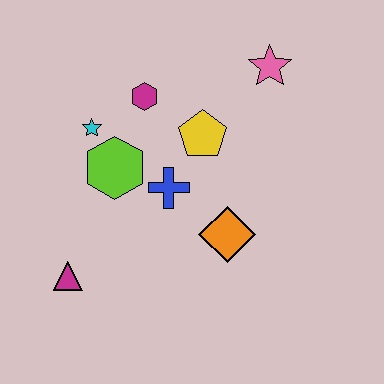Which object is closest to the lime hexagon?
The cyan star is closest to the lime hexagon.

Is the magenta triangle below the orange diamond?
Yes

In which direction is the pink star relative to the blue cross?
The pink star is above the blue cross.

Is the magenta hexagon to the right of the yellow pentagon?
No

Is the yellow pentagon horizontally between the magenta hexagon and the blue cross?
No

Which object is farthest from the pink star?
The magenta triangle is farthest from the pink star.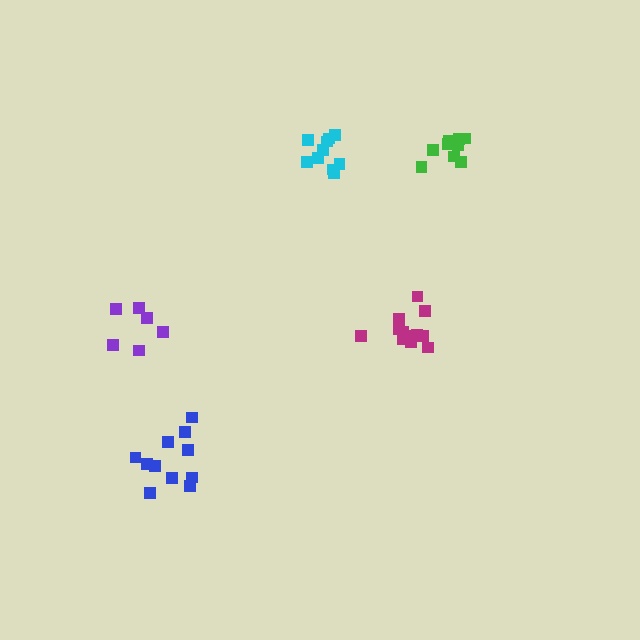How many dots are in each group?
Group 1: 10 dots, Group 2: 11 dots, Group 3: 12 dots, Group 4: 12 dots, Group 5: 6 dots (51 total).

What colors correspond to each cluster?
The clusters are colored: cyan, blue, magenta, green, purple.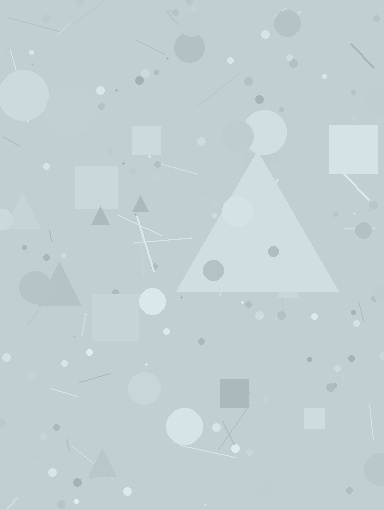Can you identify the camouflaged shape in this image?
The camouflaged shape is a triangle.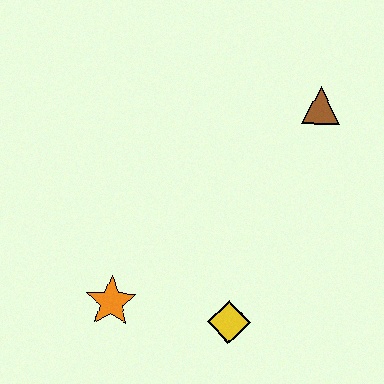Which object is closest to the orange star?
The yellow diamond is closest to the orange star.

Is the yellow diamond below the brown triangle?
Yes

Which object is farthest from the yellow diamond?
The brown triangle is farthest from the yellow diamond.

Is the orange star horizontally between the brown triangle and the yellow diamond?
No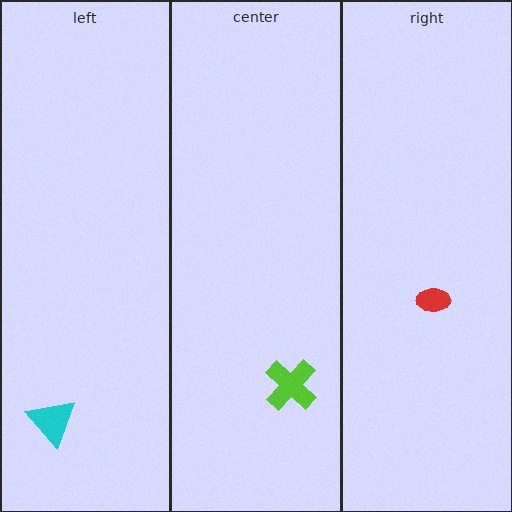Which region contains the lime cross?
The center region.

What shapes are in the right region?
The red ellipse.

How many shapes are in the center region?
1.